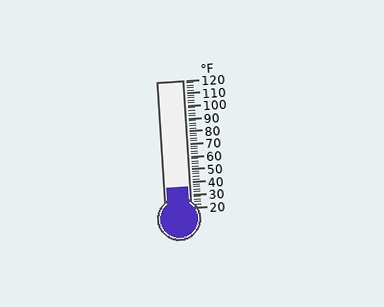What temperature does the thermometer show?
The thermometer shows approximately 36°F.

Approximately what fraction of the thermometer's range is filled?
The thermometer is filled to approximately 15% of its range.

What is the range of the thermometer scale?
The thermometer scale ranges from 20°F to 120°F.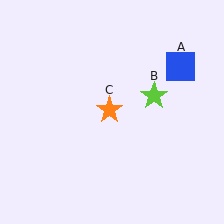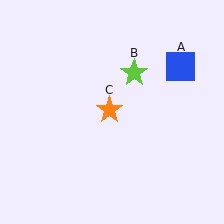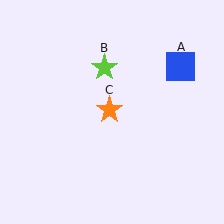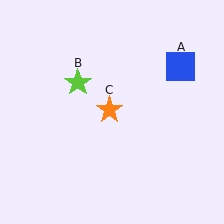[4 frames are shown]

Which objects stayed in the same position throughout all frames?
Blue square (object A) and orange star (object C) remained stationary.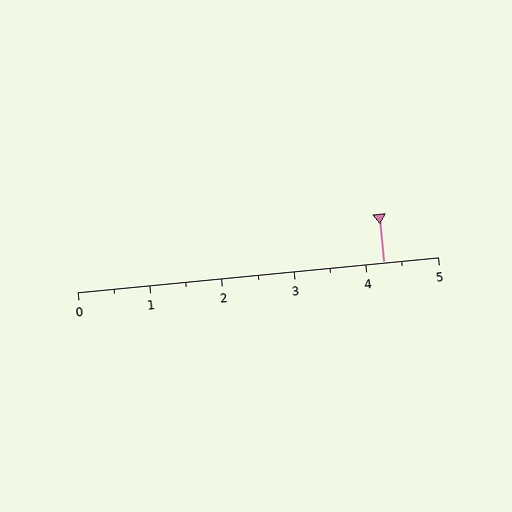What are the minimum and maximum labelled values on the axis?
The axis runs from 0 to 5.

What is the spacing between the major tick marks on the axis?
The major ticks are spaced 1 apart.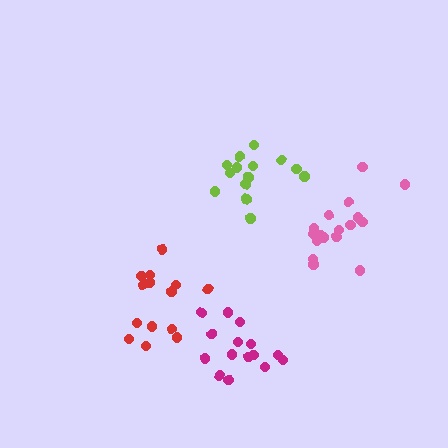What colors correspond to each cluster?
The clusters are colored: lime, red, pink, magenta.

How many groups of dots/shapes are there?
There are 4 groups.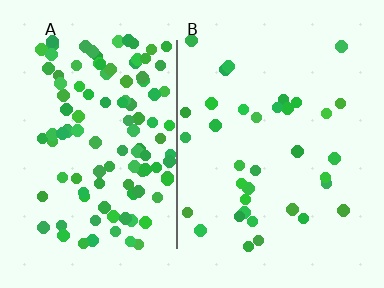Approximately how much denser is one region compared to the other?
Approximately 3.2× — region A over region B.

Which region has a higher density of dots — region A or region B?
A (the left).